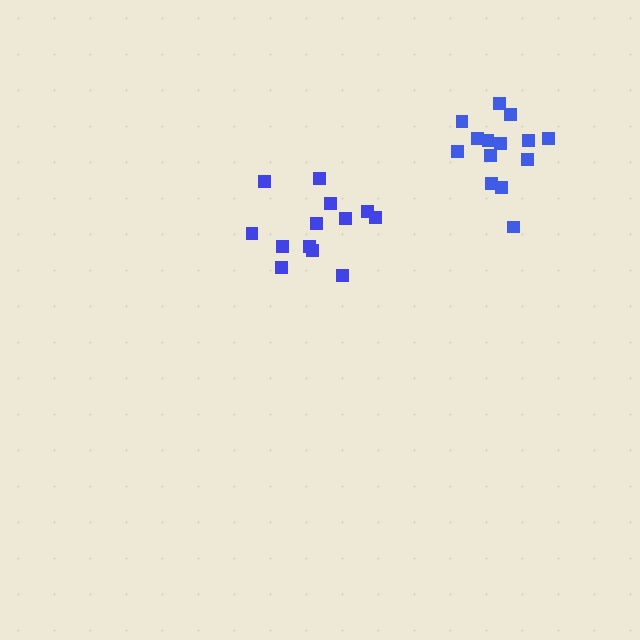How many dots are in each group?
Group 1: 13 dots, Group 2: 14 dots (27 total).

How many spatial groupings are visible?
There are 2 spatial groupings.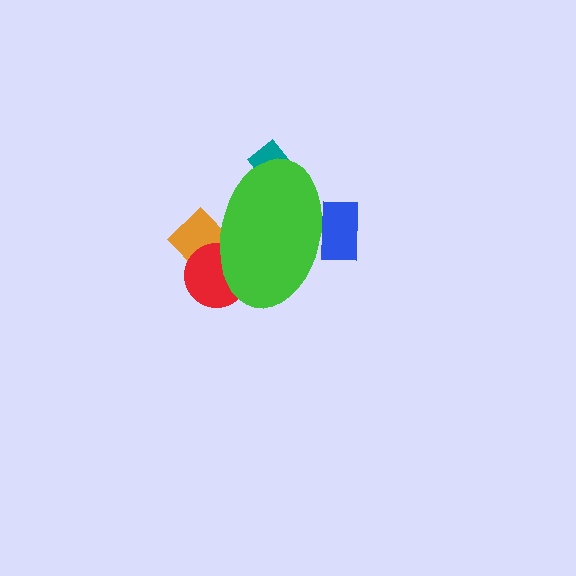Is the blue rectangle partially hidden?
Yes, the blue rectangle is partially hidden behind the green ellipse.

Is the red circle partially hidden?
Yes, the red circle is partially hidden behind the green ellipse.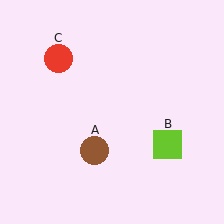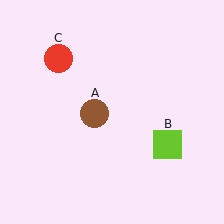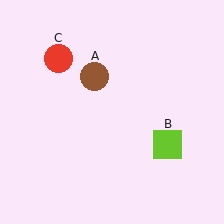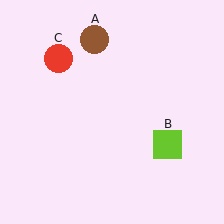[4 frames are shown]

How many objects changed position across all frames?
1 object changed position: brown circle (object A).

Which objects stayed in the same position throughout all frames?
Lime square (object B) and red circle (object C) remained stationary.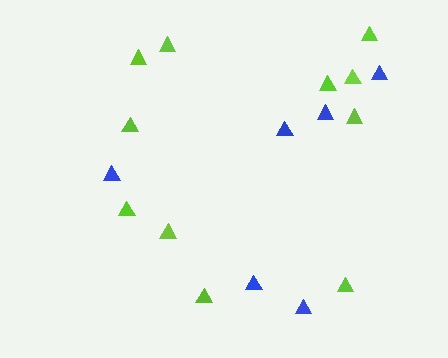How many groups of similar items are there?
There are 2 groups: one group of lime triangles (11) and one group of blue triangles (6).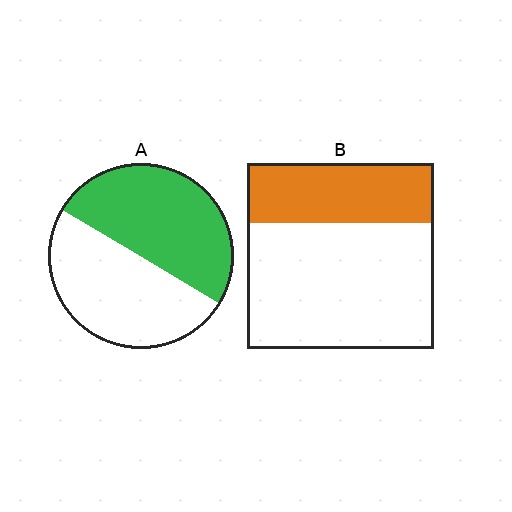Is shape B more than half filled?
No.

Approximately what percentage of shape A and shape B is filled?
A is approximately 50% and B is approximately 30%.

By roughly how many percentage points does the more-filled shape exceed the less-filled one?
By roughly 20 percentage points (A over B).